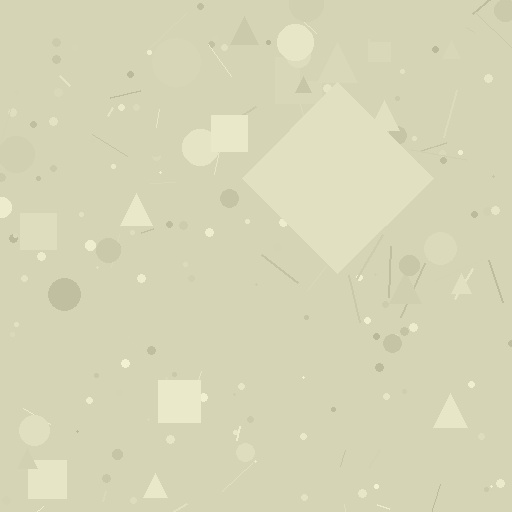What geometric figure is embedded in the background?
A diamond is embedded in the background.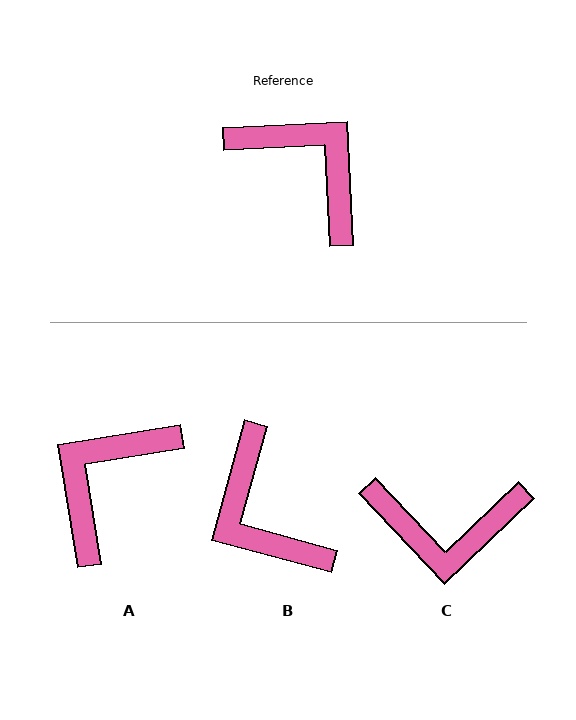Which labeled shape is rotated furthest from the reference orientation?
B, about 162 degrees away.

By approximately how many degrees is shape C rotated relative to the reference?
Approximately 139 degrees clockwise.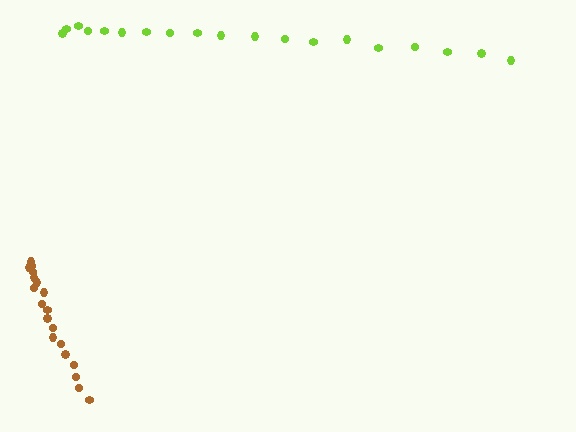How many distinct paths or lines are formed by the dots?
There are 2 distinct paths.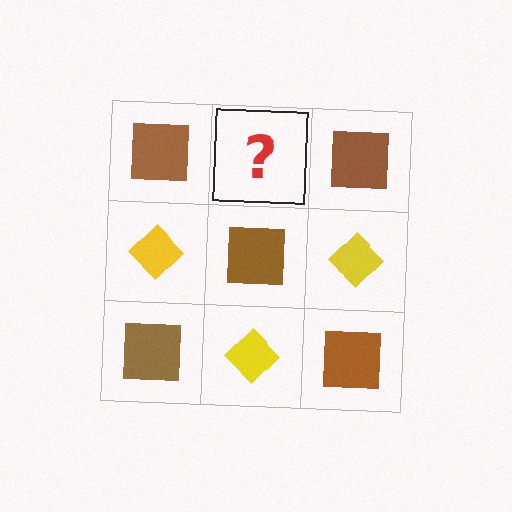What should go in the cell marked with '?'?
The missing cell should contain a yellow diamond.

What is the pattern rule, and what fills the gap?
The rule is that it alternates brown square and yellow diamond in a checkerboard pattern. The gap should be filled with a yellow diamond.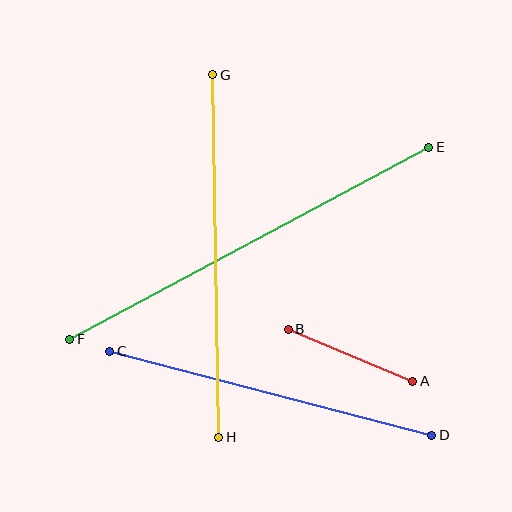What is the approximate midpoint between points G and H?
The midpoint is at approximately (216, 256) pixels.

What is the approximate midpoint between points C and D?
The midpoint is at approximately (271, 393) pixels.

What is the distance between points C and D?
The distance is approximately 333 pixels.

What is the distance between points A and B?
The distance is approximately 135 pixels.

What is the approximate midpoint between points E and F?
The midpoint is at approximately (249, 243) pixels.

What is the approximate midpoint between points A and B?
The midpoint is at approximately (351, 355) pixels.